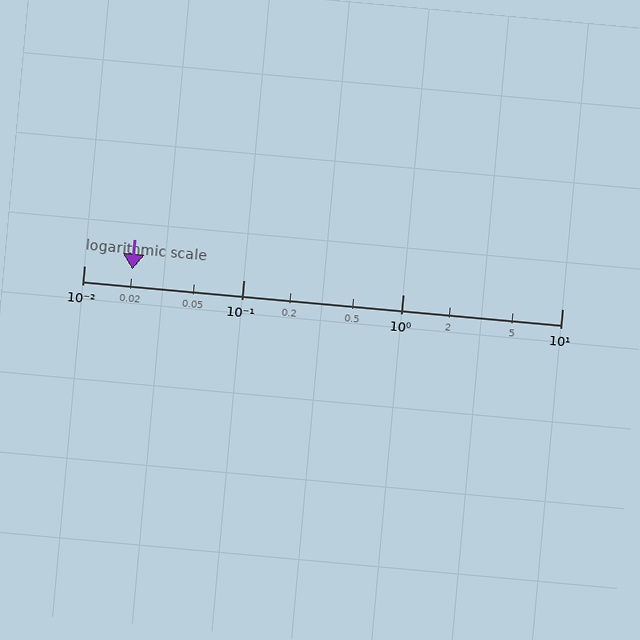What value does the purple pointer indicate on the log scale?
The pointer indicates approximately 0.02.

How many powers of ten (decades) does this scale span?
The scale spans 3 decades, from 0.01 to 10.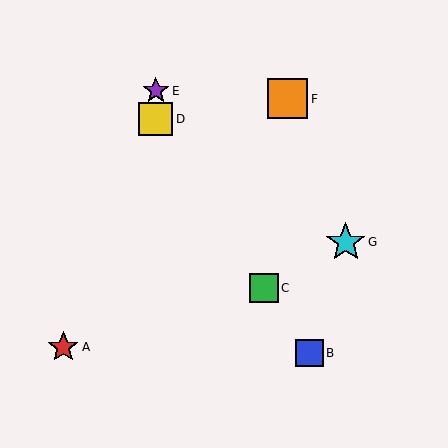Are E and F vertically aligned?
No, E is at x≈156 and F is at x≈287.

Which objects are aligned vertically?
Objects D, E are aligned vertically.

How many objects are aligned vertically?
2 objects (D, E) are aligned vertically.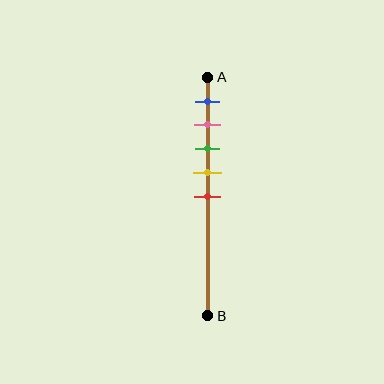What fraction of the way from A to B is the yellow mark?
The yellow mark is approximately 40% (0.4) of the way from A to B.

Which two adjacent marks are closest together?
The pink and green marks are the closest adjacent pair.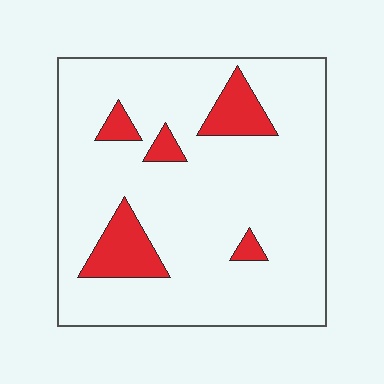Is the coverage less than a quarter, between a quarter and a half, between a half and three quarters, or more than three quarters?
Less than a quarter.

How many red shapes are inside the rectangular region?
5.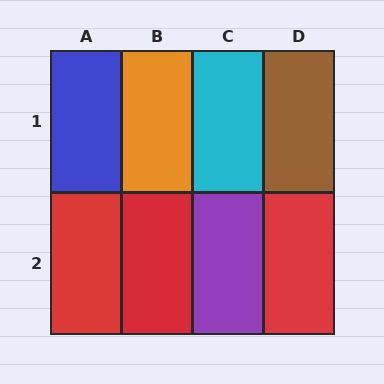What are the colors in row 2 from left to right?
Red, red, purple, red.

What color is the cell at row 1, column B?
Orange.